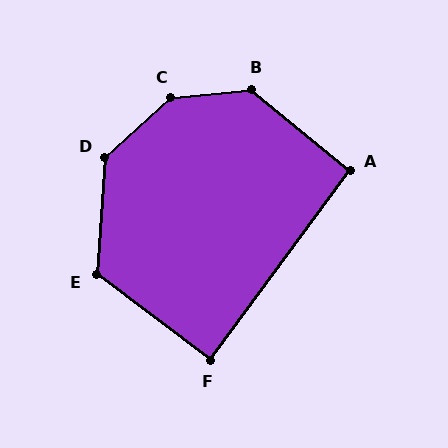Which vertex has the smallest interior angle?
F, at approximately 89 degrees.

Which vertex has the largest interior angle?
C, at approximately 144 degrees.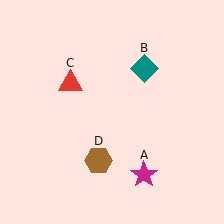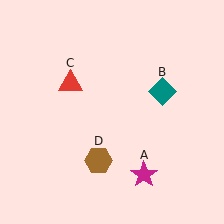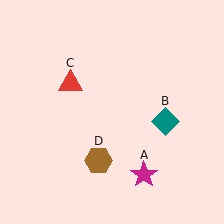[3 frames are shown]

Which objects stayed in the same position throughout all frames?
Magenta star (object A) and red triangle (object C) and brown hexagon (object D) remained stationary.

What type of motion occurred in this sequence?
The teal diamond (object B) rotated clockwise around the center of the scene.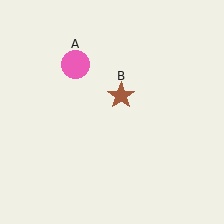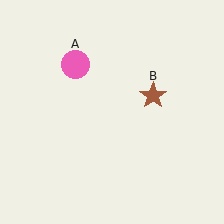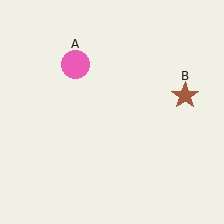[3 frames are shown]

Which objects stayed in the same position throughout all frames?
Pink circle (object A) remained stationary.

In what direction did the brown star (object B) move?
The brown star (object B) moved right.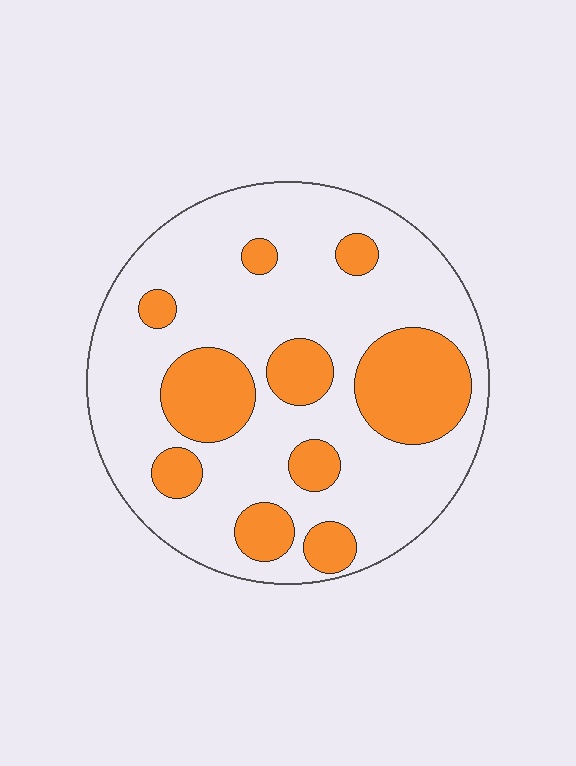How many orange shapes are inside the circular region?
10.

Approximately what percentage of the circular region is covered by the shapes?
Approximately 25%.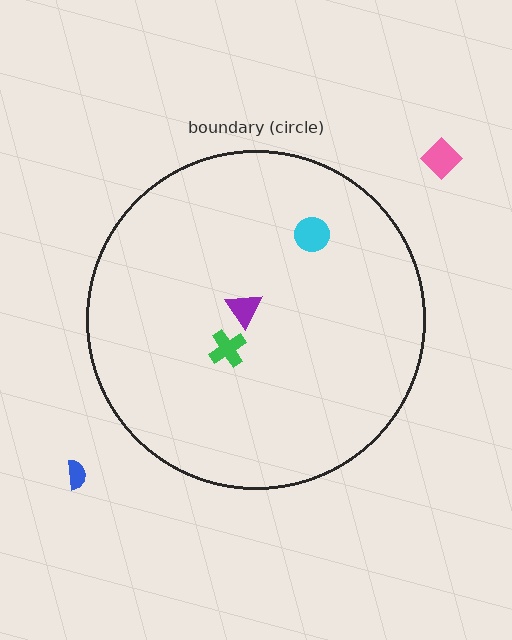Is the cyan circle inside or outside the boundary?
Inside.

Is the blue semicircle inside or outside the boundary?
Outside.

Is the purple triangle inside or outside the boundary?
Inside.